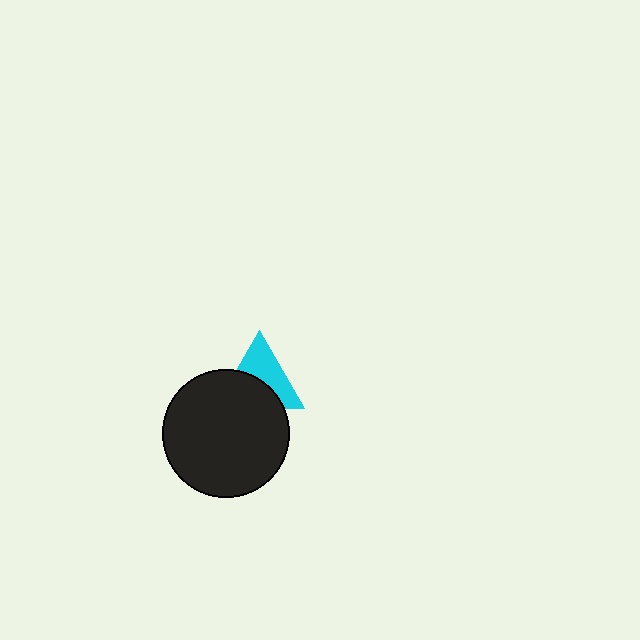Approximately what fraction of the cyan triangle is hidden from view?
Roughly 48% of the cyan triangle is hidden behind the black circle.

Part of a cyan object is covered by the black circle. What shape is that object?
It is a triangle.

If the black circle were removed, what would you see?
You would see the complete cyan triangle.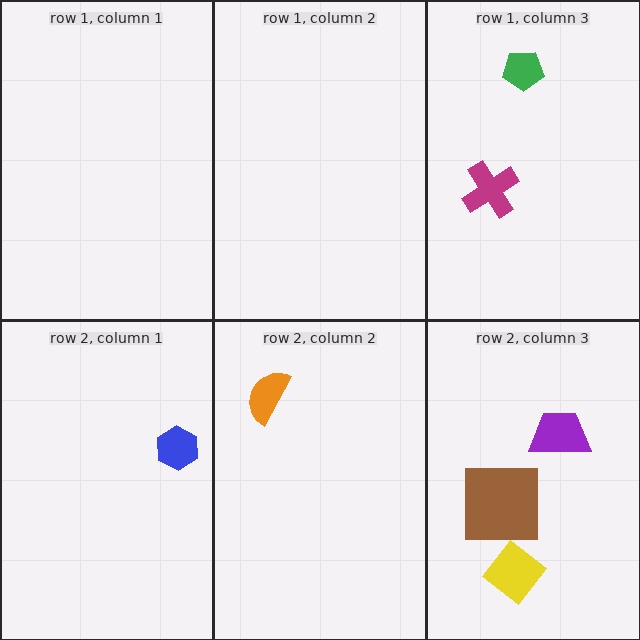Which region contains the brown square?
The row 2, column 3 region.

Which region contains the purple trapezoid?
The row 2, column 3 region.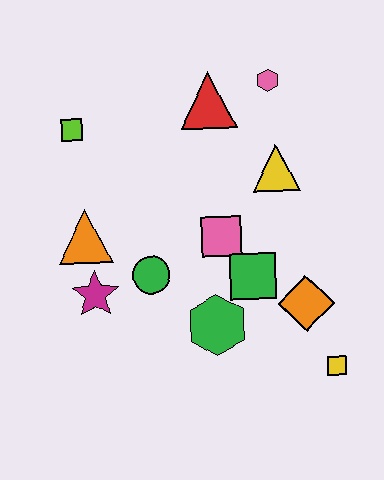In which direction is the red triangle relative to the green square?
The red triangle is above the green square.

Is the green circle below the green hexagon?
No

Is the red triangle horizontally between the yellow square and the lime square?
Yes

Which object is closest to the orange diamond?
The green square is closest to the orange diamond.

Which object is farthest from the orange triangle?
The yellow square is farthest from the orange triangle.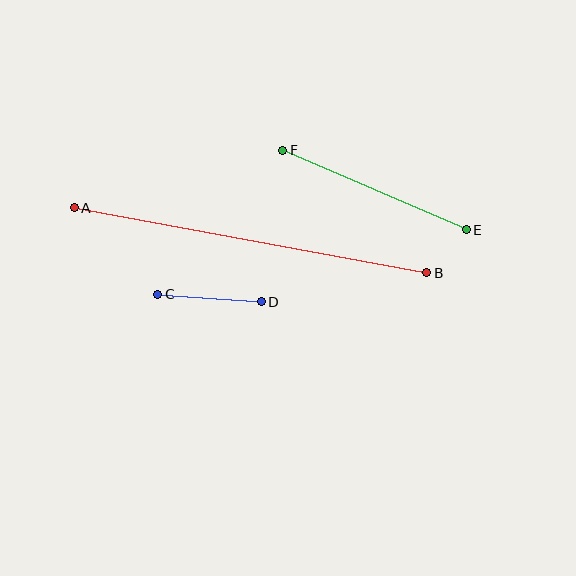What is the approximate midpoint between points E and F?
The midpoint is at approximately (374, 190) pixels.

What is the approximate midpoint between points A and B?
The midpoint is at approximately (251, 240) pixels.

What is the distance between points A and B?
The distance is approximately 358 pixels.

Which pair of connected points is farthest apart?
Points A and B are farthest apart.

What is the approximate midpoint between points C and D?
The midpoint is at approximately (209, 298) pixels.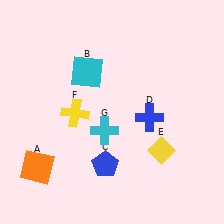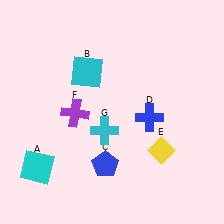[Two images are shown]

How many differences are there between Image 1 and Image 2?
There are 2 differences between the two images.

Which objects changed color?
A changed from orange to cyan. F changed from yellow to purple.